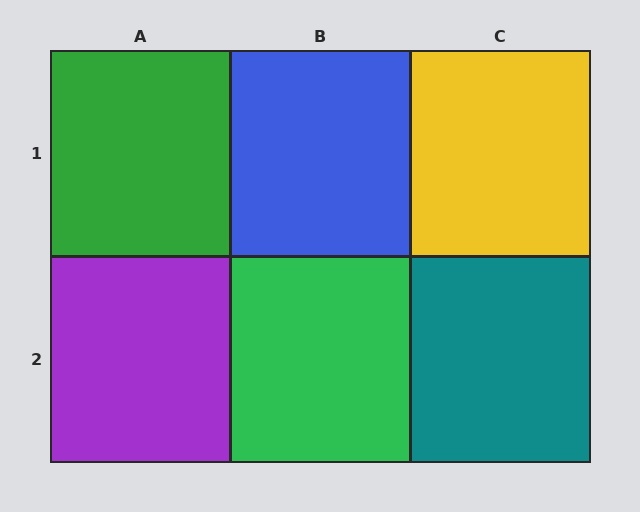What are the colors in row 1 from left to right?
Green, blue, yellow.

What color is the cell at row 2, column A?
Purple.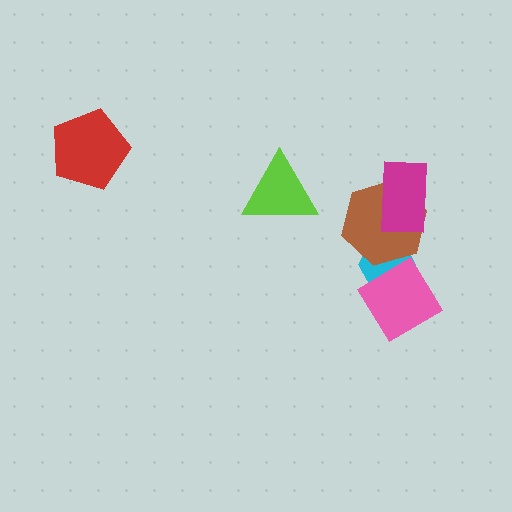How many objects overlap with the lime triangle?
0 objects overlap with the lime triangle.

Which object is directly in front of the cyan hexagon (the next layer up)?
The pink diamond is directly in front of the cyan hexagon.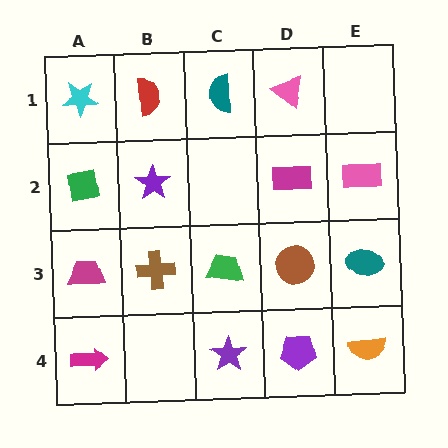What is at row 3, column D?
A brown circle.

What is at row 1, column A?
A cyan star.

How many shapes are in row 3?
5 shapes.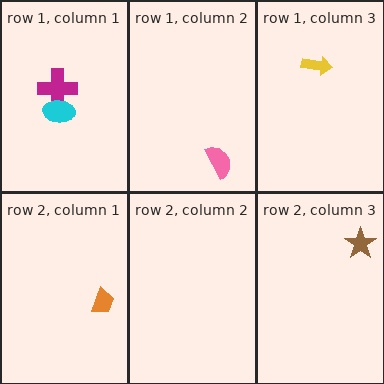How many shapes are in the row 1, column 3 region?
1.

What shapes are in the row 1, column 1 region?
The magenta cross, the cyan ellipse.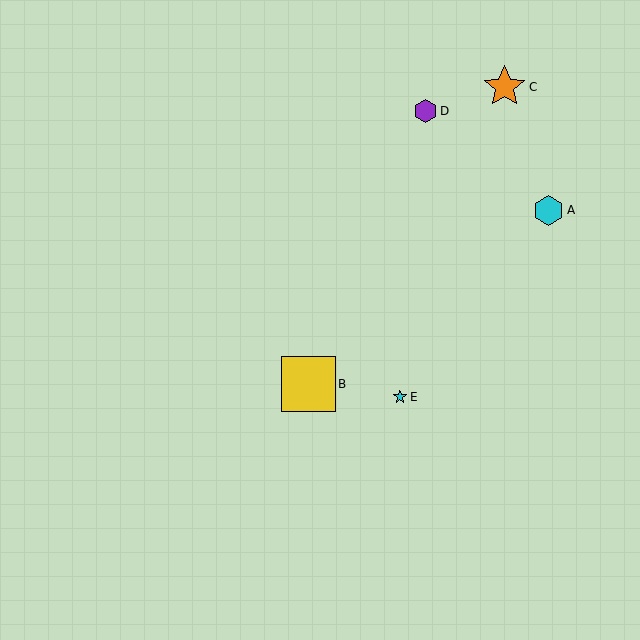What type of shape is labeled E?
Shape E is a cyan star.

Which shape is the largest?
The yellow square (labeled B) is the largest.